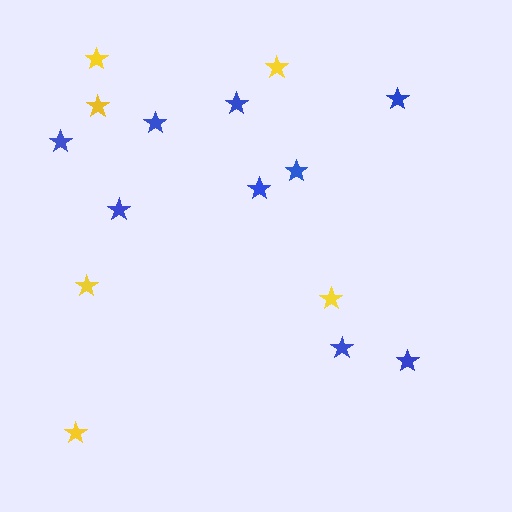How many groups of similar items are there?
There are 2 groups: one group of blue stars (9) and one group of yellow stars (6).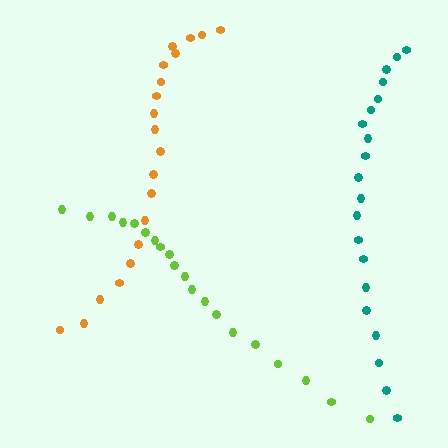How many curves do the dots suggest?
There are 3 distinct paths.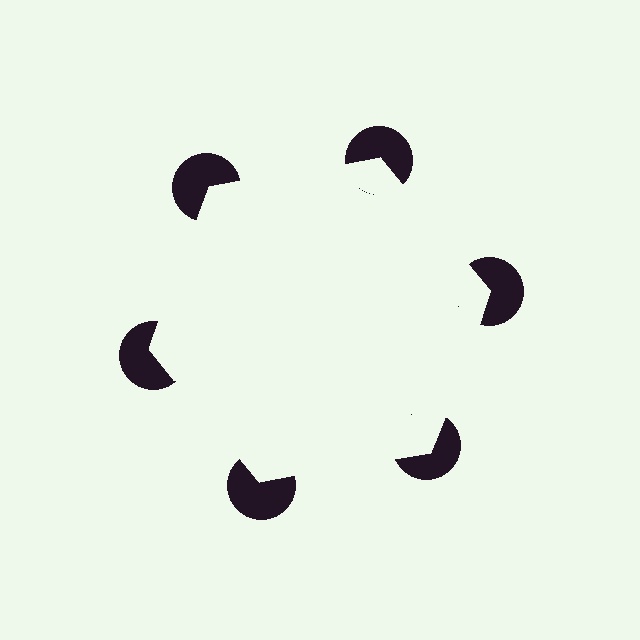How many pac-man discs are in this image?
There are 6 — one at each vertex of the illusory hexagon.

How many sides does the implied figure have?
6 sides.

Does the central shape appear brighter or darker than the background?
It typically appears slightly brighter than the background, even though no actual brightness change is drawn.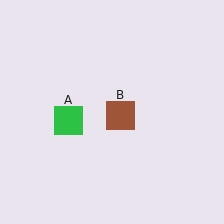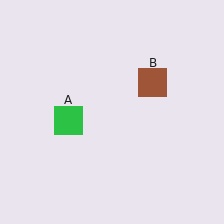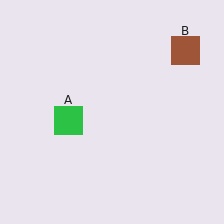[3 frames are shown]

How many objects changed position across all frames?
1 object changed position: brown square (object B).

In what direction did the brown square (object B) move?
The brown square (object B) moved up and to the right.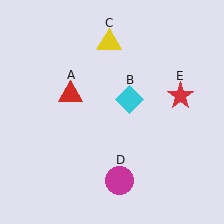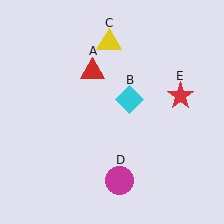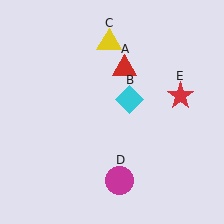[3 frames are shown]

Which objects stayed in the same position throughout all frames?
Cyan diamond (object B) and yellow triangle (object C) and magenta circle (object D) and red star (object E) remained stationary.